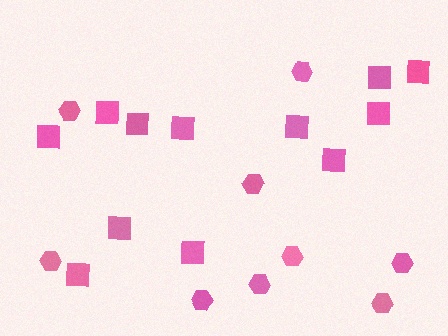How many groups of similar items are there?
There are 2 groups: one group of hexagons (9) and one group of squares (12).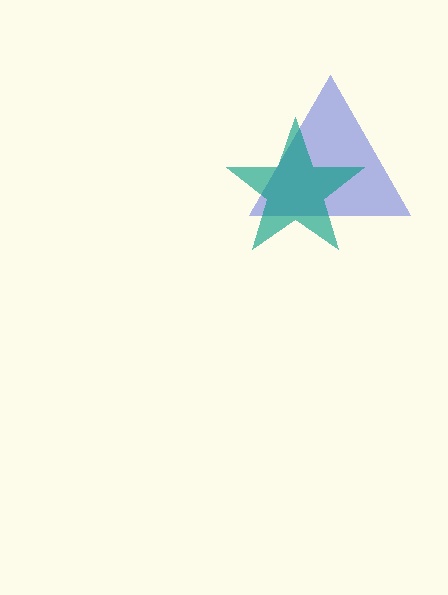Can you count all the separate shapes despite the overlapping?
Yes, there are 2 separate shapes.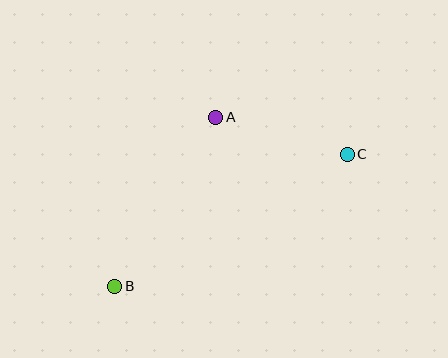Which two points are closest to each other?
Points A and C are closest to each other.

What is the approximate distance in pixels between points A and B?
The distance between A and B is approximately 197 pixels.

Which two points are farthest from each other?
Points B and C are farthest from each other.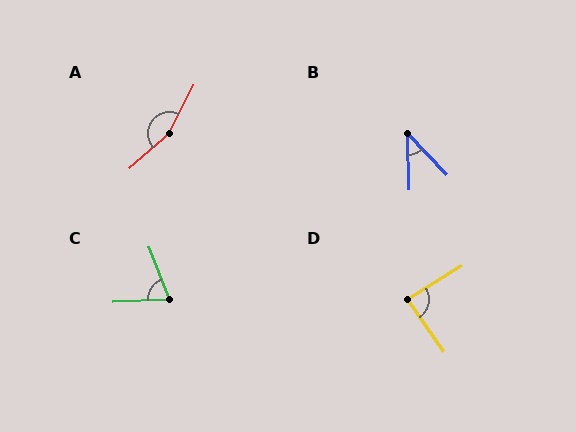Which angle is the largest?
A, at approximately 158 degrees.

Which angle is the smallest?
B, at approximately 42 degrees.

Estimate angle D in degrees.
Approximately 86 degrees.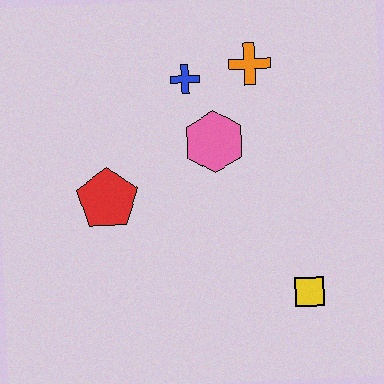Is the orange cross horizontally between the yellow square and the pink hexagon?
Yes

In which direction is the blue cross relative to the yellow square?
The blue cross is above the yellow square.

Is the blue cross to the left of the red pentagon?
No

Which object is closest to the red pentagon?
The pink hexagon is closest to the red pentagon.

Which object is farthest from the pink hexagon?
The yellow square is farthest from the pink hexagon.